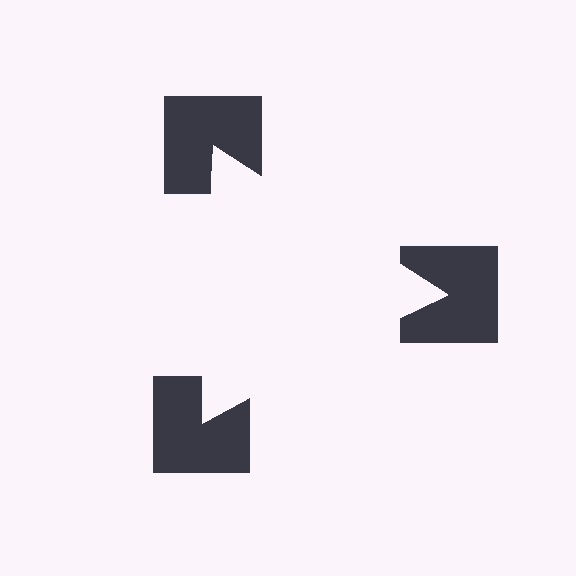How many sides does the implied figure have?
3 sides.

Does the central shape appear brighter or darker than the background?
It typically appears slightly brighter than the background, even though no actual brightness change is drawn.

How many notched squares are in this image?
There are 3 — one at each vertex of the illusory triangle.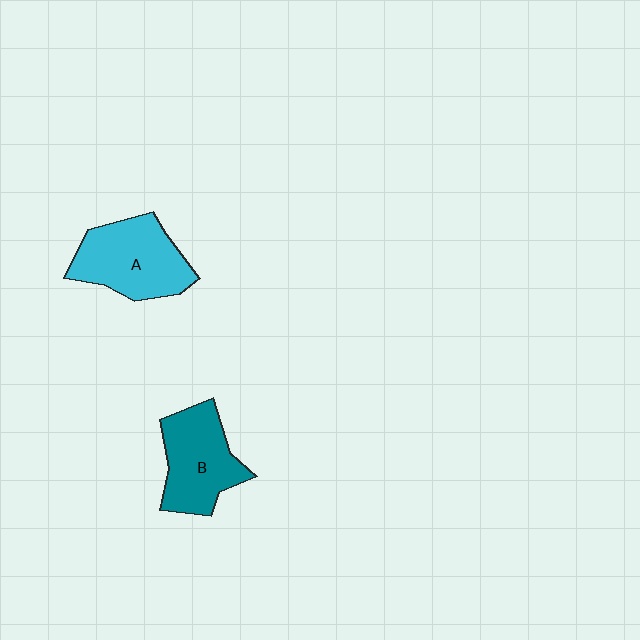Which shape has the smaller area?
Shape B (teal).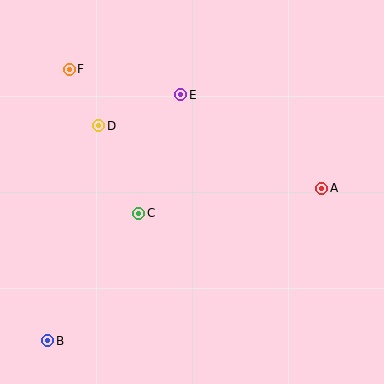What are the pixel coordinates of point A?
Point A is at (322, 188).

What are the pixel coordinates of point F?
Point F is at (69, 69).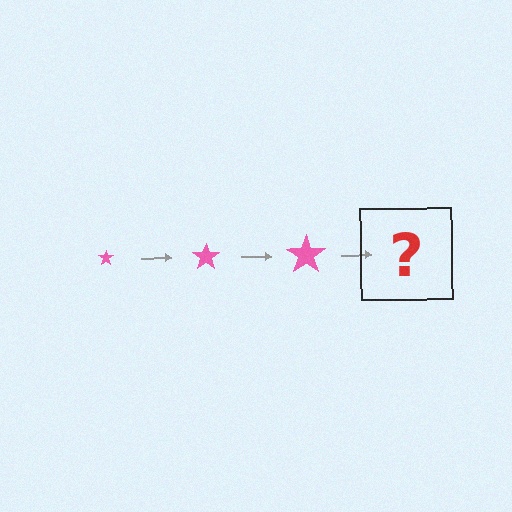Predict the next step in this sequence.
The next step is a pink star, larger than the previous one.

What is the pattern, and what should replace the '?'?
The pattern is that the star gets progressively larger each step. The '?' should be a pink star, larger than the previous one.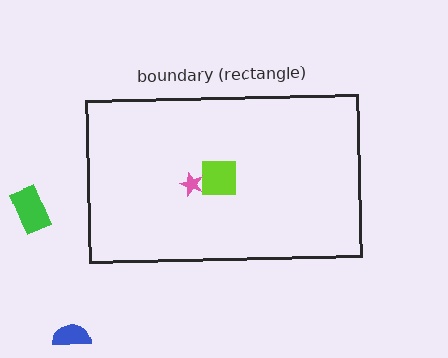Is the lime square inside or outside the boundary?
Inside.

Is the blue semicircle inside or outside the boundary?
Outside.